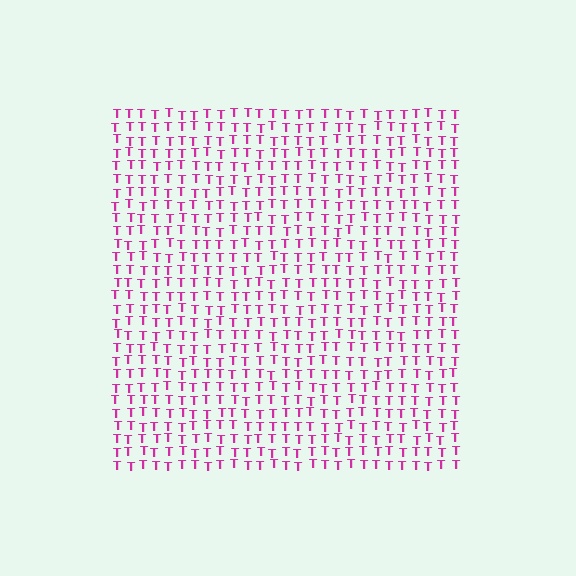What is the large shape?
The large shape is a square.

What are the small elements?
The small elements are letter T's.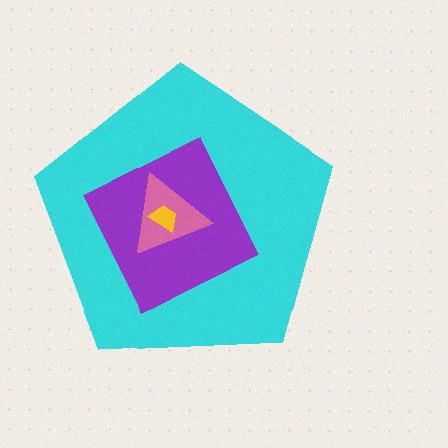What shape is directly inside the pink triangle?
The yellow trapezoid.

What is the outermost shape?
The cyan pentagon.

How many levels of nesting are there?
4.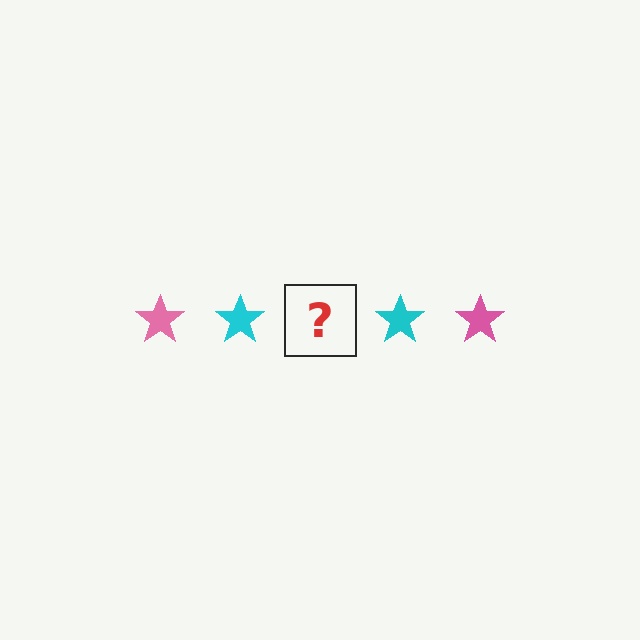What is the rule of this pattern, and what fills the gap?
The rule is that the pattern cycles through pink, cyan stars. The gap should be filled with a pink star.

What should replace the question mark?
The question mark should be replaced with a pink star.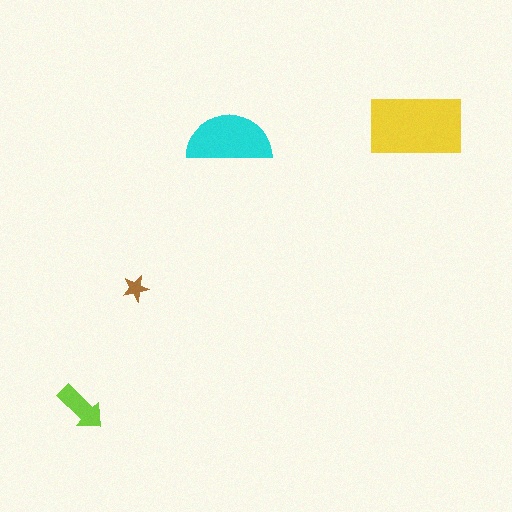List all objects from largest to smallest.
The yellow rectangle, the cyan semicircle, the lime arrow, the brown star.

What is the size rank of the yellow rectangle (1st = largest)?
1st.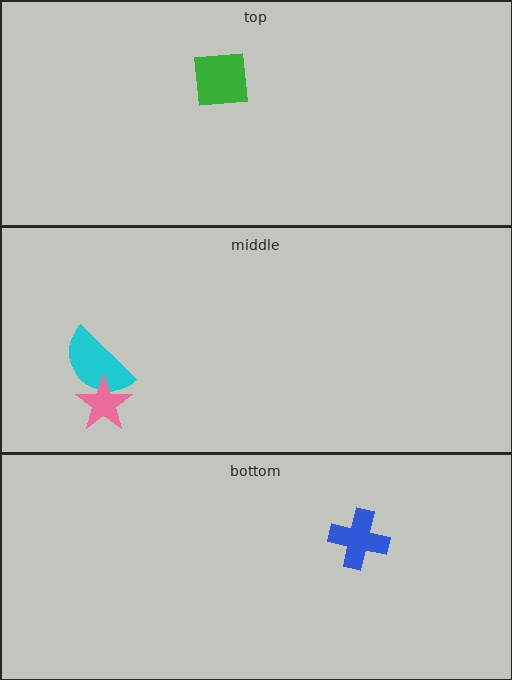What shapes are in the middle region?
The cyan semicircle, the pink star.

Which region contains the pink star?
The middle region.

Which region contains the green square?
The top region.